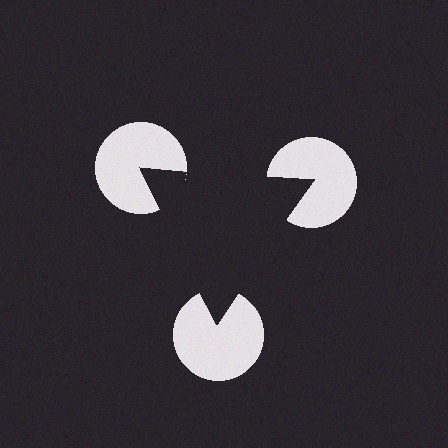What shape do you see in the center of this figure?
An illusory triangle — its edges are inferred from the aligned wedge cuts in the pac-man discs, not physically drawn.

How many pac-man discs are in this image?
There are 3 — one at each vertex of the illusory triangle.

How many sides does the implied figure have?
3 sides.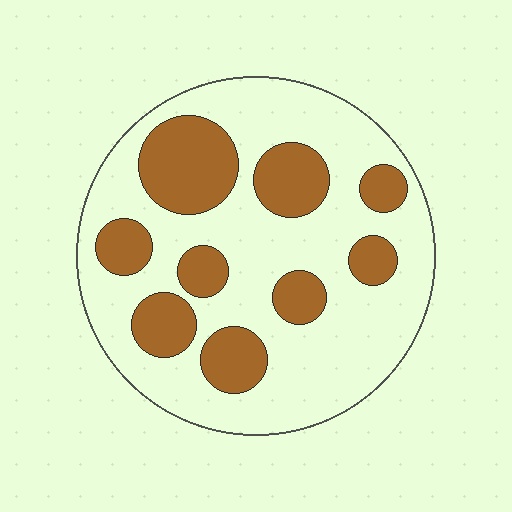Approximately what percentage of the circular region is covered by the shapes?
Approximately 30%.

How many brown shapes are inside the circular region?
9.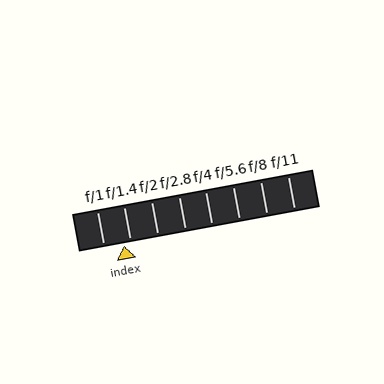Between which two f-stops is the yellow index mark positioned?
The index mark is between f/1 and f/1.4.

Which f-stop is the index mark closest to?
The index mark is closest to f/1.4.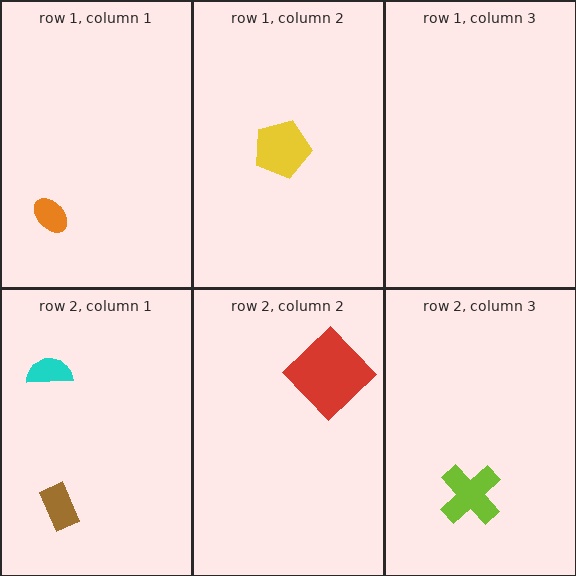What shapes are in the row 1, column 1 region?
The orange ellipse.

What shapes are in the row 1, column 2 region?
The yellow pentagon.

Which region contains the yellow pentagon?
The row 1, column 2 region.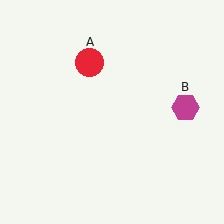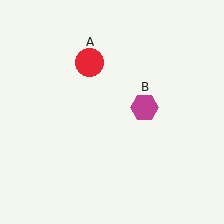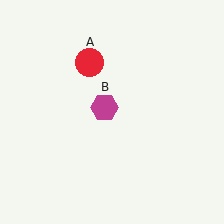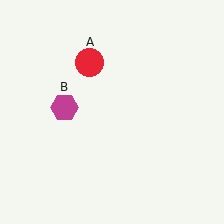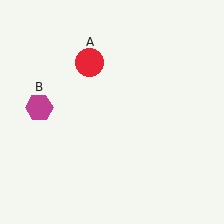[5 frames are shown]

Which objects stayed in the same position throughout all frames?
Red circle (object A) remained stationary.